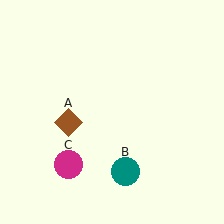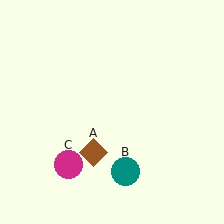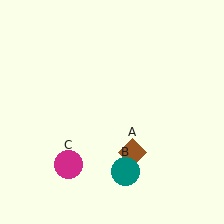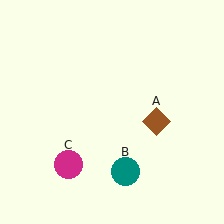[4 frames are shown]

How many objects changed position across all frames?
1 object changed position: brown diamond (object A).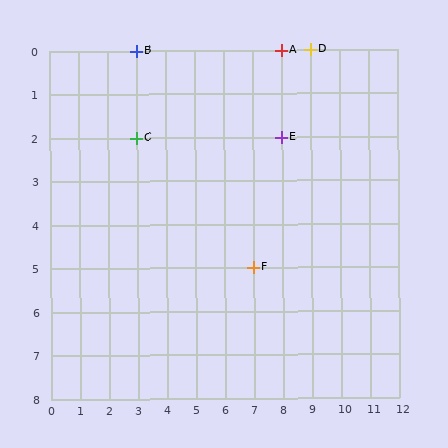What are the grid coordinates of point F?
Point F is at grid coordinates (7, 5).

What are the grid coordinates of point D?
Point D is at grid coordinates (9, 0).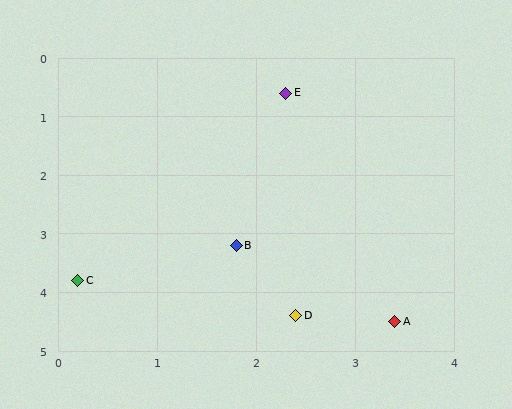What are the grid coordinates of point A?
Point A is at approximately (3.4, 4.5).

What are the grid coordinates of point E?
Point E is at approximately (2.3, 0.6).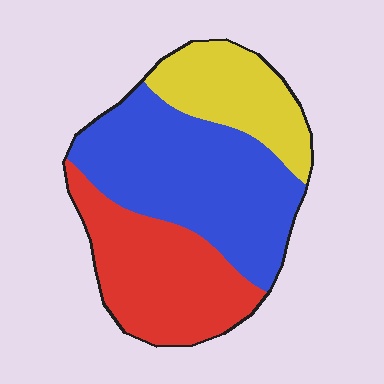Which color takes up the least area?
Yellow, at roughly 20%.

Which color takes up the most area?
Blue, at roughly 45%.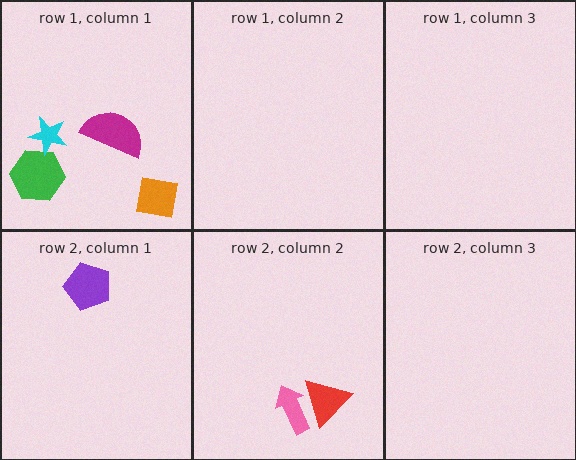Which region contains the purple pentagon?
The row 2, column 1 region.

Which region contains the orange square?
The row 1, column 1 region.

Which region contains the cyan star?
The row 1, column 1 region.